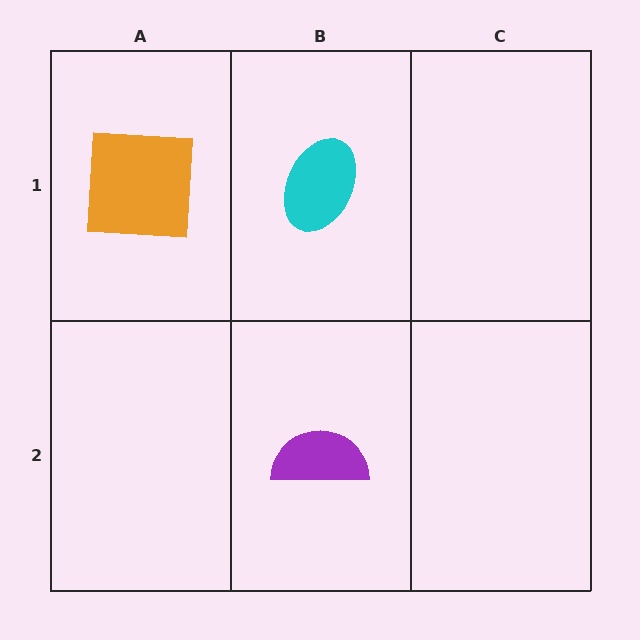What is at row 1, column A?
An orange square.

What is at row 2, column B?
A purple semicircle.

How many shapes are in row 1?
2 shapes.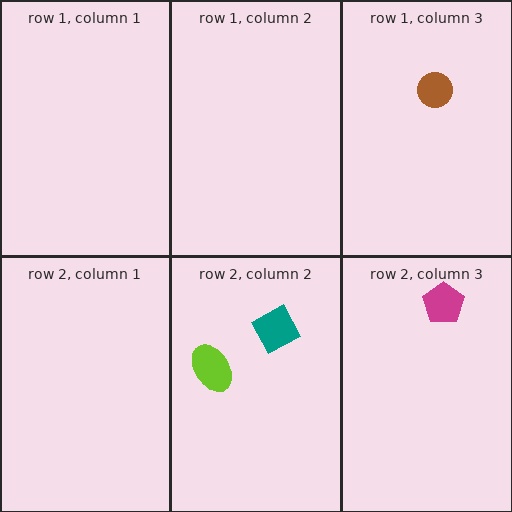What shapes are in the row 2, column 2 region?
The lime ellipse, the teal diamond.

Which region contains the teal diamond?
The row 2, column 2 region.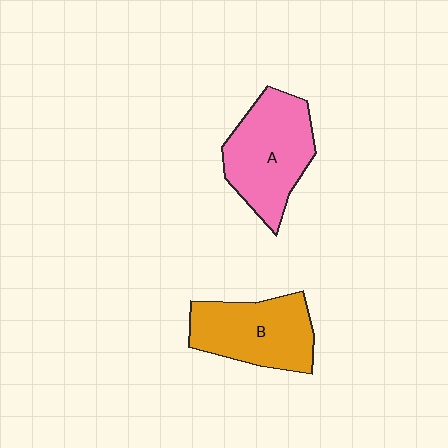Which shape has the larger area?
Shape A (pink).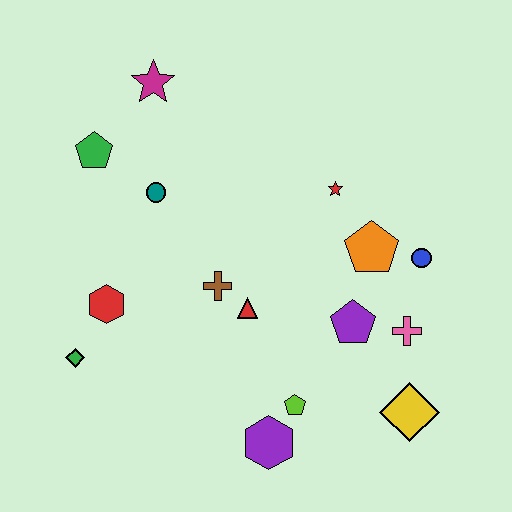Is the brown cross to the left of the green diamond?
No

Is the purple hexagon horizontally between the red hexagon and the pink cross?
Yes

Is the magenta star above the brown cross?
Yes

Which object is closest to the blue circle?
The orange pentagon is closest to the blue circle.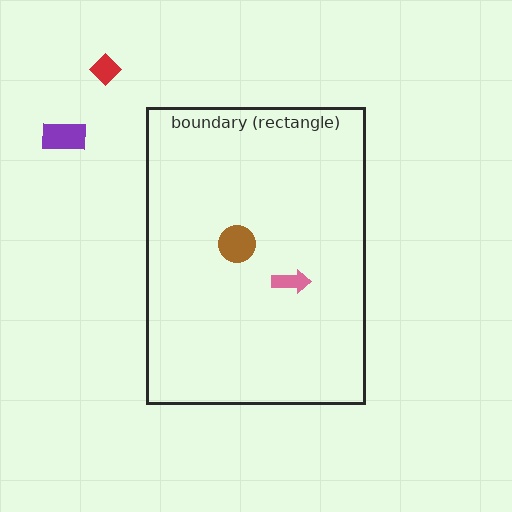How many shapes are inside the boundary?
2 inside, 2 outside.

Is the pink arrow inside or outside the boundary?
Inside.